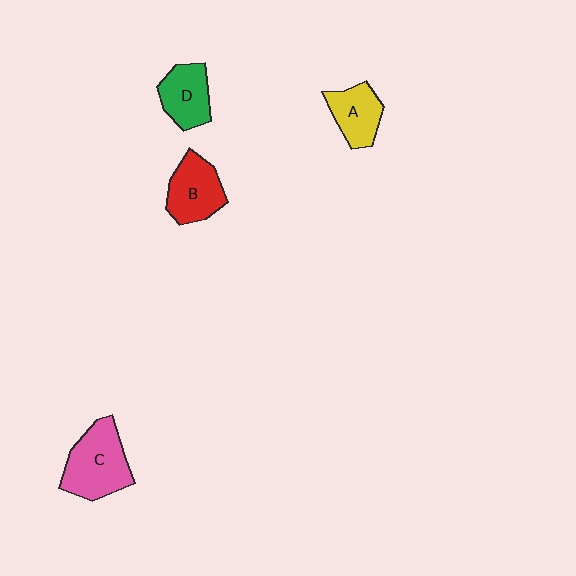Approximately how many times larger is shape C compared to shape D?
Approximately 1.5 times.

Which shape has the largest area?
Shape C (pink).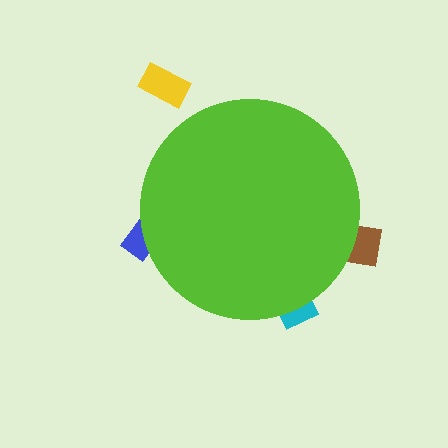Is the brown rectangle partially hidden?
Yes, the brown rectangle is partially hidden behind the lime circle.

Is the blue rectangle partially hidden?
Yes, the blue rectangle is partially hidden behind the lime circle.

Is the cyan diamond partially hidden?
Yes, the cyan diamond is partially hidden behind the lime circle.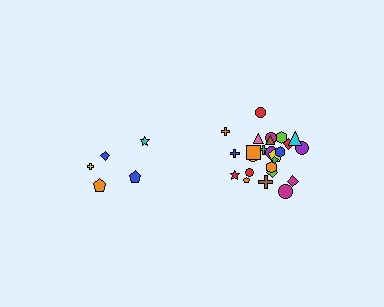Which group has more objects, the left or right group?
The right group.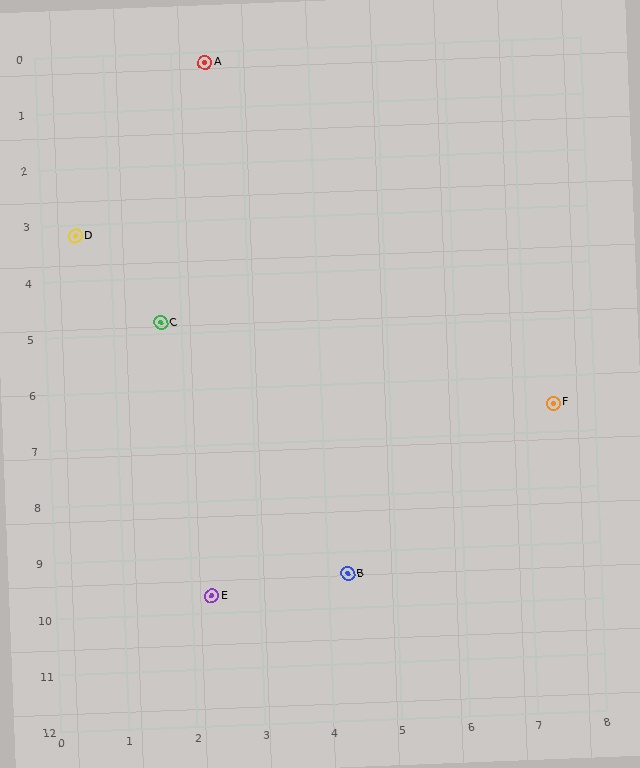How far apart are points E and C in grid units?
Points E and C are about 4.9 grid units apart.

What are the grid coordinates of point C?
Point C is at approximately (1.7, 4.8).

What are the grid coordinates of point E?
Point E is at approximately (2.3, 9.7).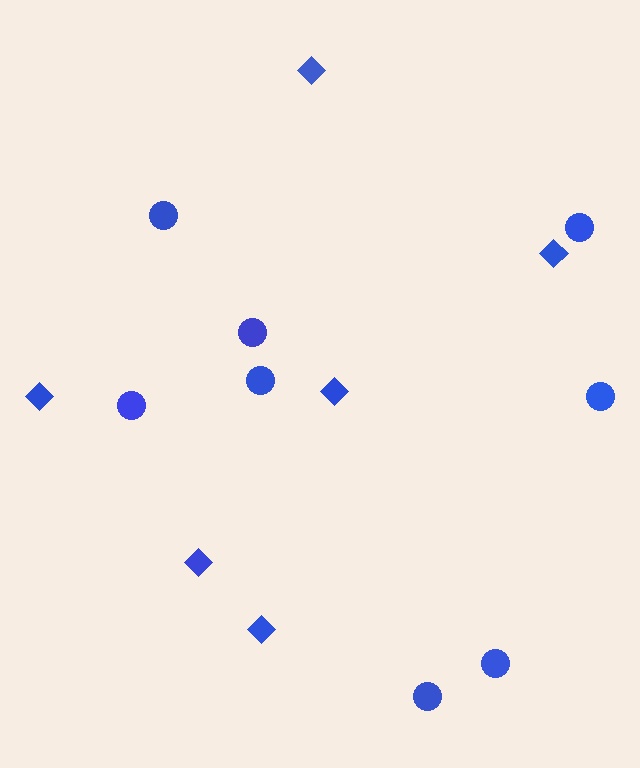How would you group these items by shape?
There are 2 groups: one group of diamonds (6) and one group of circles (8).